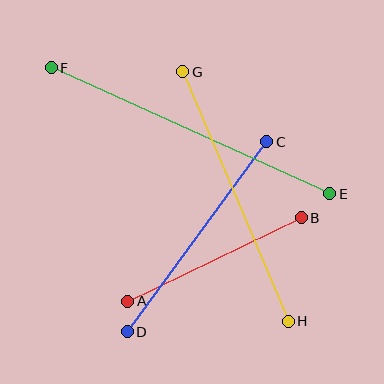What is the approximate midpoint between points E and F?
The midpoint is at approximately (191, 131) pixels.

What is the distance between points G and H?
The distance is approximately 271 pixels.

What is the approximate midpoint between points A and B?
The midpoint is at approximately (215, 259) pixels.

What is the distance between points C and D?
The distance is approximately 236 pixels.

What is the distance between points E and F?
The distance is approximately 306 pixels.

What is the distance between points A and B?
The distance is approximately 193 pixels.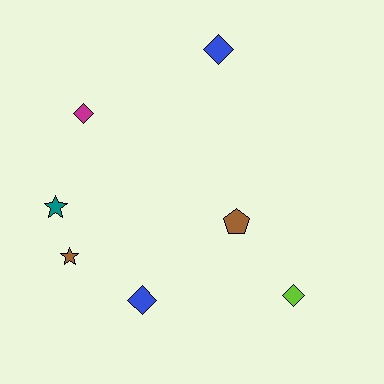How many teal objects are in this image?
There is 1 teal object.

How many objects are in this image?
There are 7 objects.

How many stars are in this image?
There are 2 stars.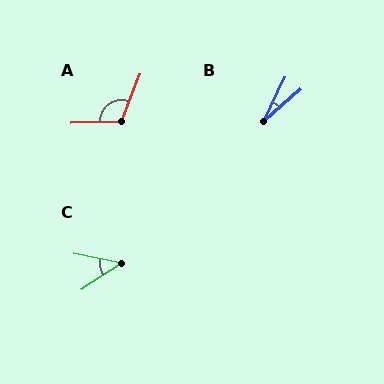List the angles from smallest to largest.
B (23°), C (45°), A (113°).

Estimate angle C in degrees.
Approximately 45 degrees.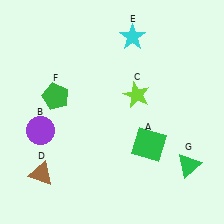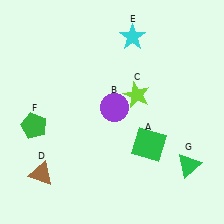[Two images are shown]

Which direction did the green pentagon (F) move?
The green pentagon (F) moved down.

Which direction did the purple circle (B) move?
The purple circle (B) moved right.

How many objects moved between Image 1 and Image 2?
2 objects moved between the two images.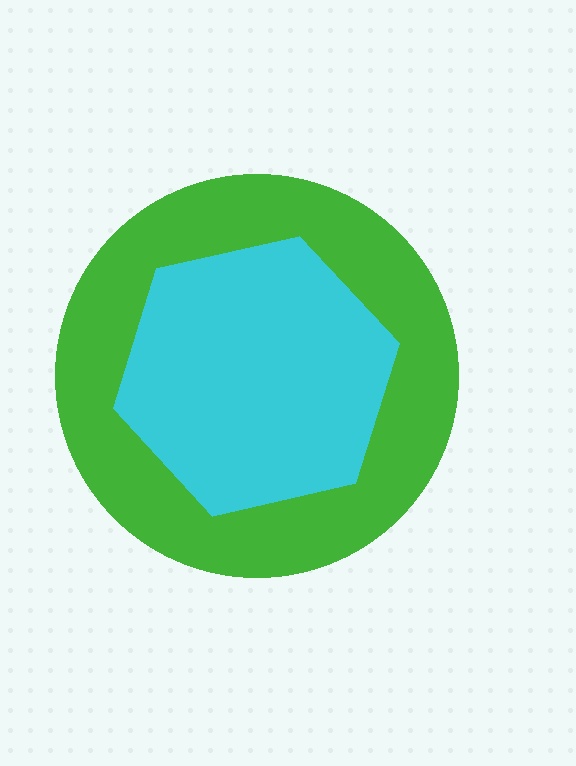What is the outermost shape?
The green circle.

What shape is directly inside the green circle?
The cyan hexagon.